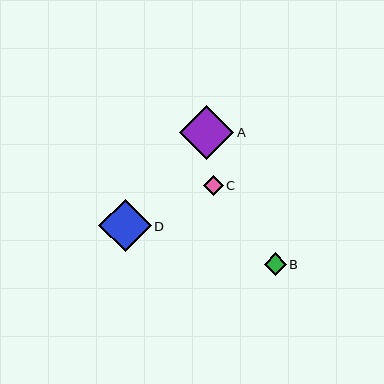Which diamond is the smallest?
Diamond C is the smallest with a size of approximately 20 pixels.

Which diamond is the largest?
Diamond A is the largest with a size of approximately 54 pixels.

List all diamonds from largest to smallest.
From largest to smallest: A, D, B, C.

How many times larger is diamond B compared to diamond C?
Diamond B is approximately 1.1 times the size of diamond C.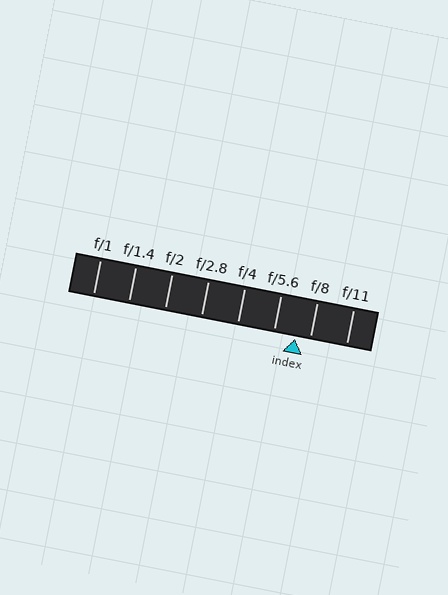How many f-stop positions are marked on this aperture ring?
There are 8 f-stop positions marked.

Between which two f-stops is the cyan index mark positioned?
The index mark is between f/5.6 and f/8.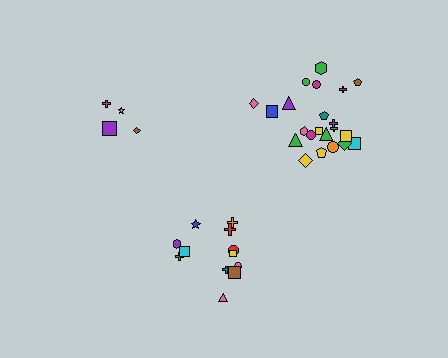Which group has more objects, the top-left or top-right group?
The top-right group.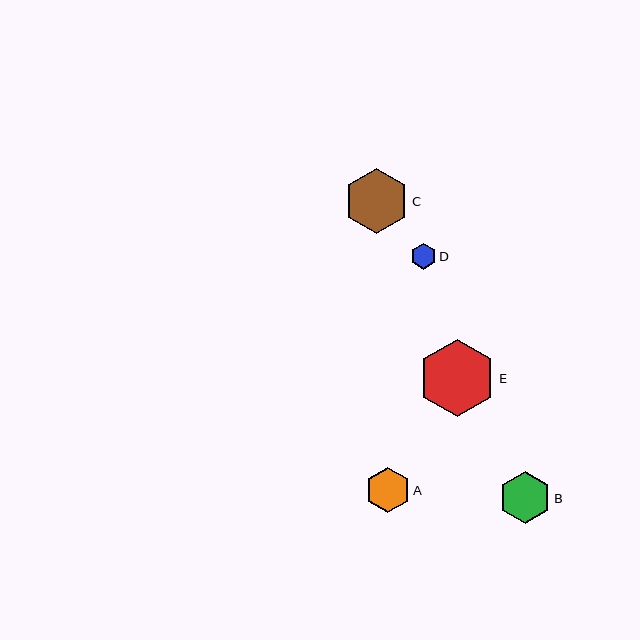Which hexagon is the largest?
Hexagon E is the largest with a size of approximately 78 pixels.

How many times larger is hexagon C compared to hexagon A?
Hexagon C is approximately 1.4 times the size of hexagon A.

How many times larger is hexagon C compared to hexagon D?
Hexagon C is approximately 2.5 times the size of hexagon D.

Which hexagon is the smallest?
Hexagon D is the smallest with a size of approximately 26 pixels.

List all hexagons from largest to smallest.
From largest to smallest: E, C, B, A, D.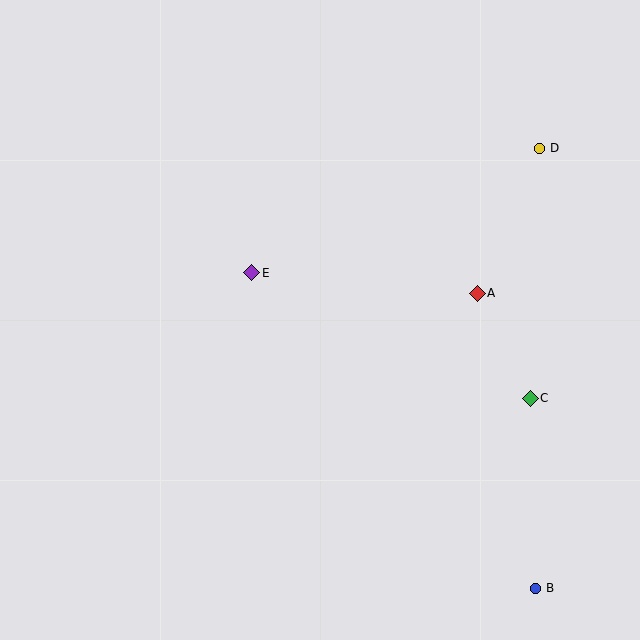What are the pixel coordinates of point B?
Point B is at (536, 588).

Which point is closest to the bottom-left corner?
Point E is closest to the bottom-left corner.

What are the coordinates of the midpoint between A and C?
The midpoint between A and C is at (504, 346).